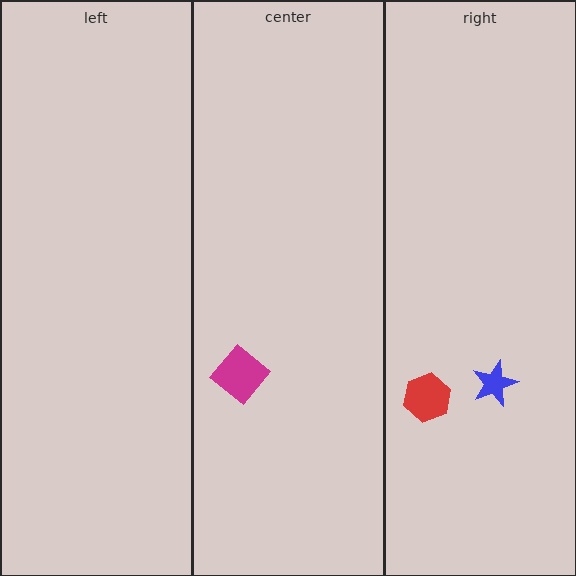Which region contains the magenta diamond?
The center region.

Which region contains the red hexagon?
The right region.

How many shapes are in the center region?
1.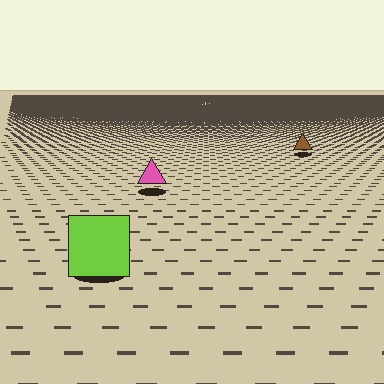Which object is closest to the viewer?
The lime square is closest. The texture marks near it are larger and more spread out.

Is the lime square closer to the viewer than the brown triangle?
Yes. The lime square is closer — you can tell from the texture gradient: the ground texture is coarser near it.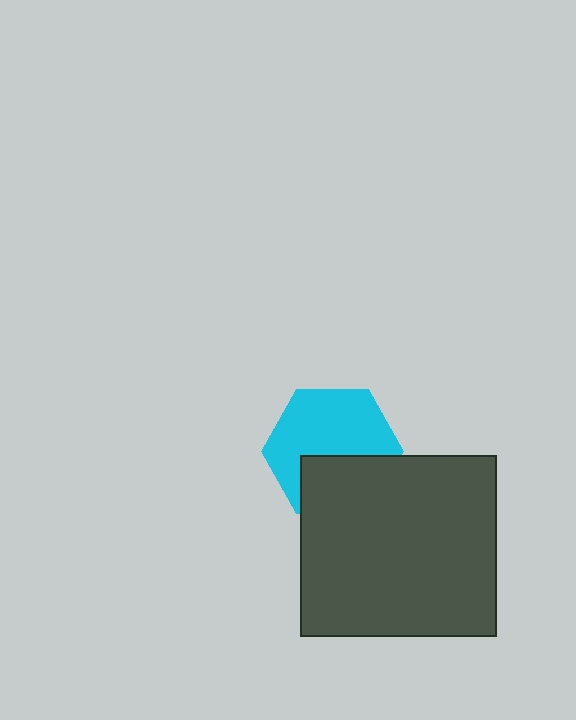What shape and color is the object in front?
The object in front is a dark gray rectangle.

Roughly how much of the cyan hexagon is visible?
About half of it is visible (roughly 63%).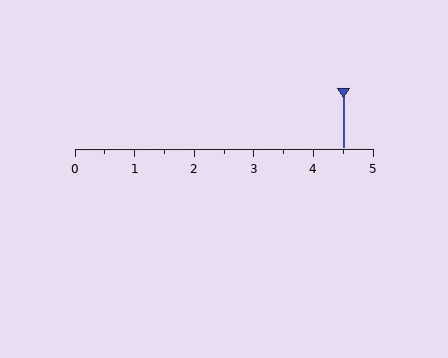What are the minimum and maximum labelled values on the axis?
The axis runs from 0 to 5.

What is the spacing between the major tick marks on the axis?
The major ticks are spaced 1 apart.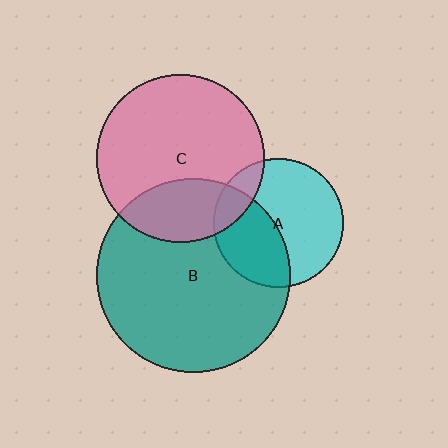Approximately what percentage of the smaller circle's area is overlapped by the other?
Approximately 40%.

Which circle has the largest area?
Circle B (teal).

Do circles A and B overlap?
Yes.